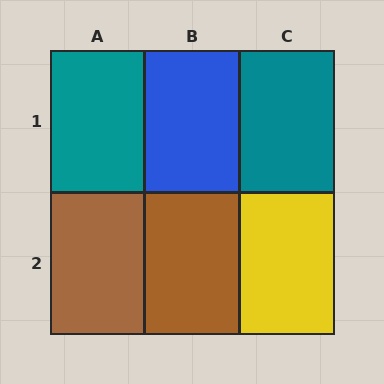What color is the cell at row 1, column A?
Teal.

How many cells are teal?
2 cells are teal.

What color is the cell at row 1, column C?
Teal.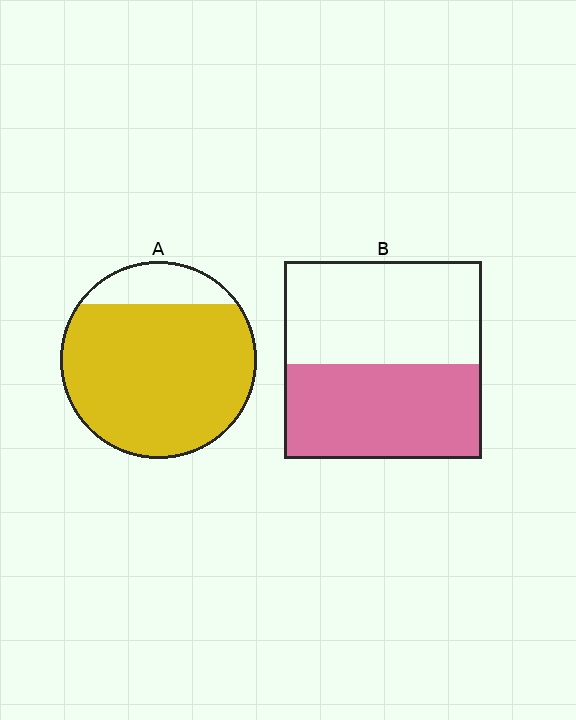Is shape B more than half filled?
Roughly half.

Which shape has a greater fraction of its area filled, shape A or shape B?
Shape A.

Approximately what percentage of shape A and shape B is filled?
A is approximately 85% and B is approximately 50%.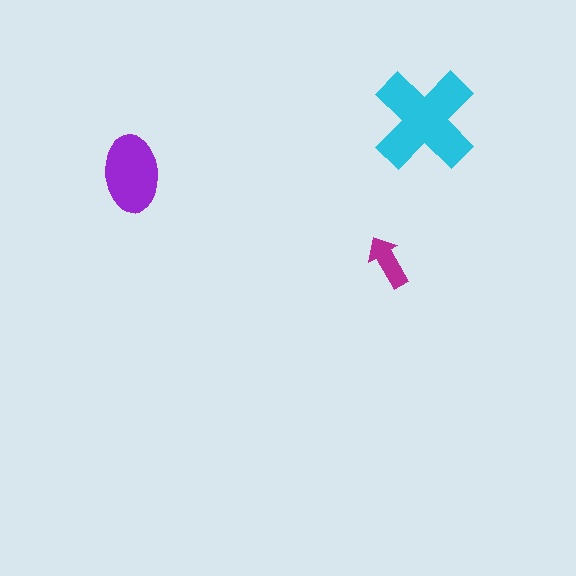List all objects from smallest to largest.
The magenta arrow, the purple ellipse, the cyan cross.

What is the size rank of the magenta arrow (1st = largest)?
3rd.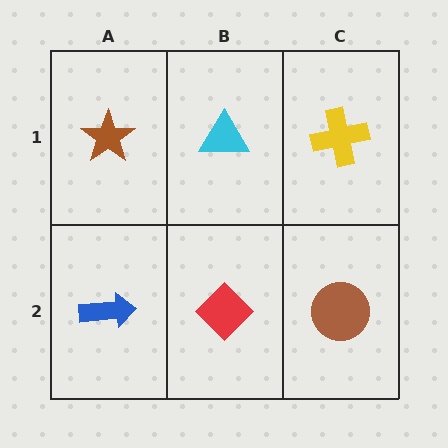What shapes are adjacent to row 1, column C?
A brown circle (row 2, column C), a cyan triangle (row 1, column B).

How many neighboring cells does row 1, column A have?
2.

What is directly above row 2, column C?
A yellow cross.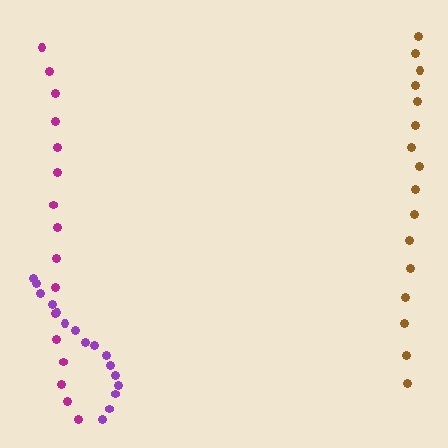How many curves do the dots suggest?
There are 3 distinct paths.